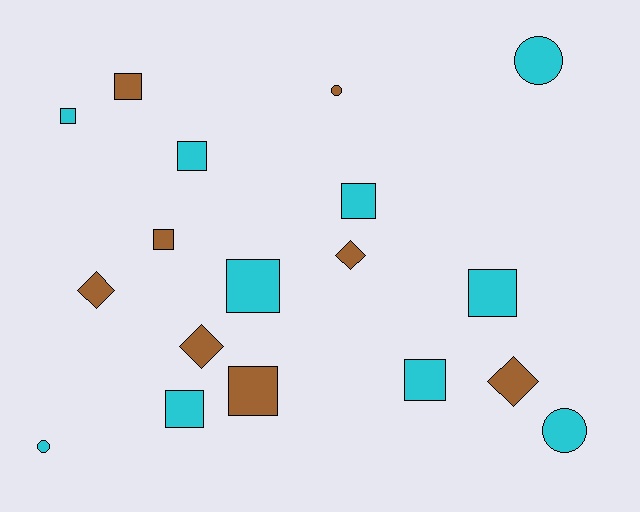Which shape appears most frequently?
Square, with 10 objects.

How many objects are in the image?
There are 18 objects.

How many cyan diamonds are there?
There are no cyan diamonds.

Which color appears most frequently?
Cyan, with 10 objects.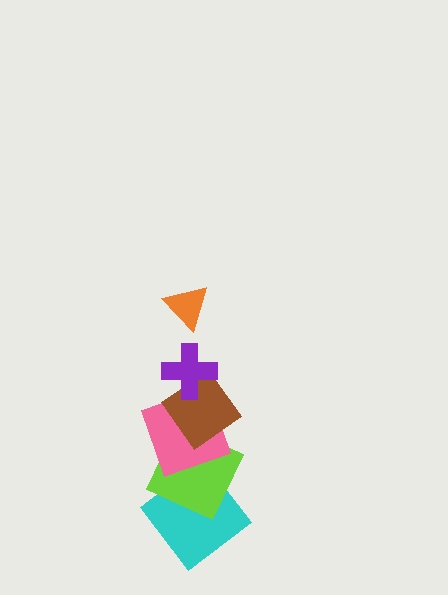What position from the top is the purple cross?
The purple cross is 2nd from the top.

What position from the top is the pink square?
The pink square is 4th from the top.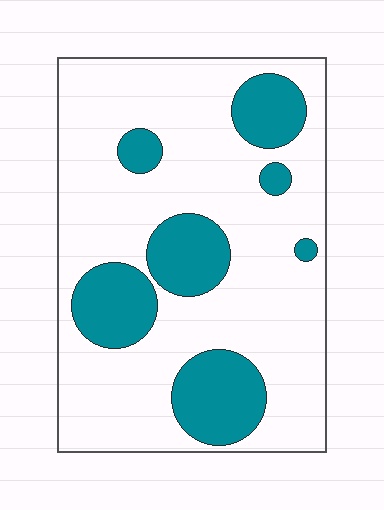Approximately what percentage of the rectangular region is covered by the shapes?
Approximately 25%.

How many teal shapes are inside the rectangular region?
7.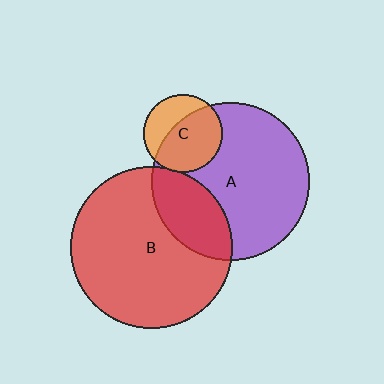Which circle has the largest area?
Circle B (red).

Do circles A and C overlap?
Yes.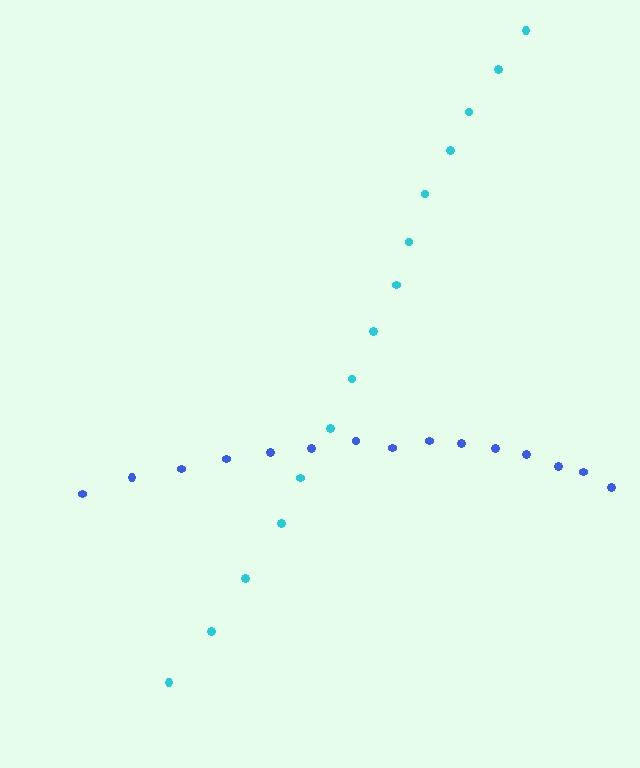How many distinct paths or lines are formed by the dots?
There are 2 distinct paths.